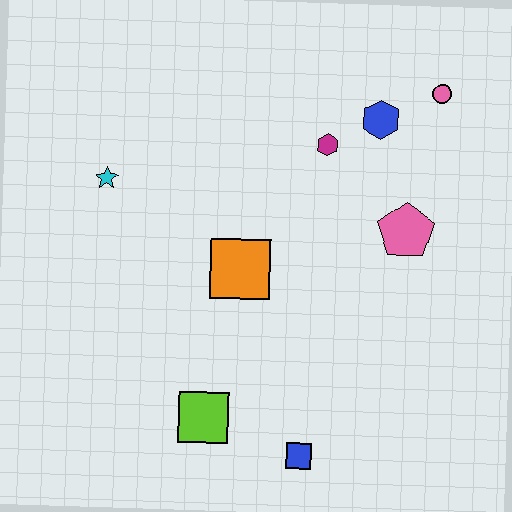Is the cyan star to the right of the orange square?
No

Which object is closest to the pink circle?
The blue hexagon is closest to the pink circle.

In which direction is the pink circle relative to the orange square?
The pink circle is to the right of the orange square.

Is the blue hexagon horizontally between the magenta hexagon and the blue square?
No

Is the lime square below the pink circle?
Yes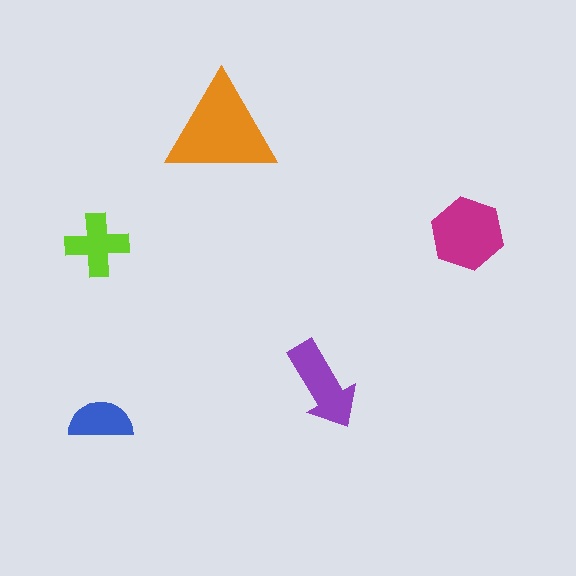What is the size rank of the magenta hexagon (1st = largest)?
2nd.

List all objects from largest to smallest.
The orange triangle, the magenta hexagon, the purple arrow, the lime cross, the blue semicircle.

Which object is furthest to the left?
The lime cross is leftmost.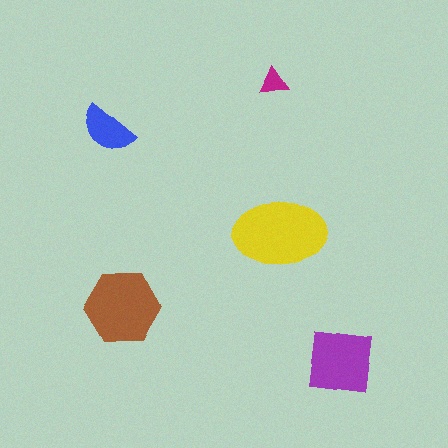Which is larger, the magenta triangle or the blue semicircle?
The blue semicircle.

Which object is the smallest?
The magenta triangle.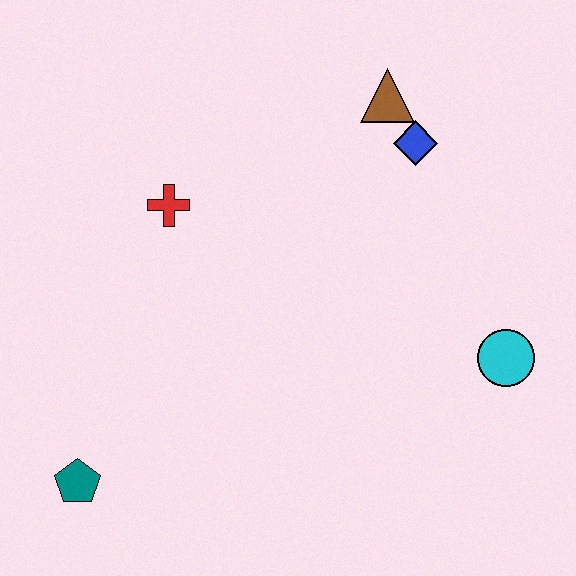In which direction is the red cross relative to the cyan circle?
The red cross is to the left of the cyan circle.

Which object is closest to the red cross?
The brown triangle is closest to the red cross.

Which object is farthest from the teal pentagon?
The brown triangle is farthest from the teal pentagon.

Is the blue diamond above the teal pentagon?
Yes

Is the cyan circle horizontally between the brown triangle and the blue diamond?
No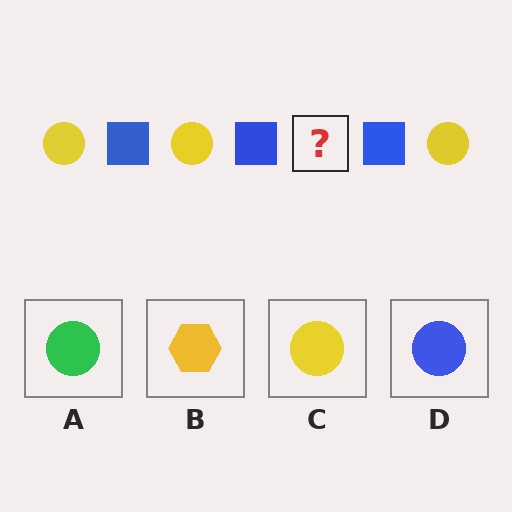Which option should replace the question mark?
Option C.